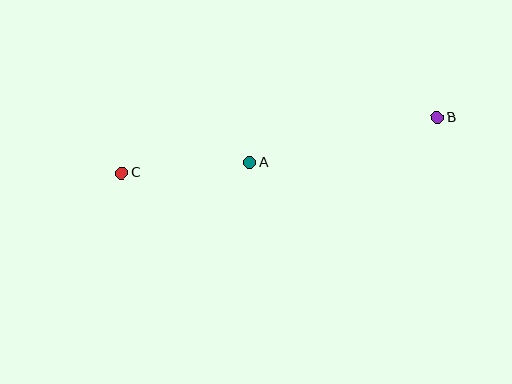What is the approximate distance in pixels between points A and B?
The distance between A and B is approximately 193 pixels.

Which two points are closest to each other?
Points A and C are closest to each other.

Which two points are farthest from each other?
Points B and C are farthest from each other.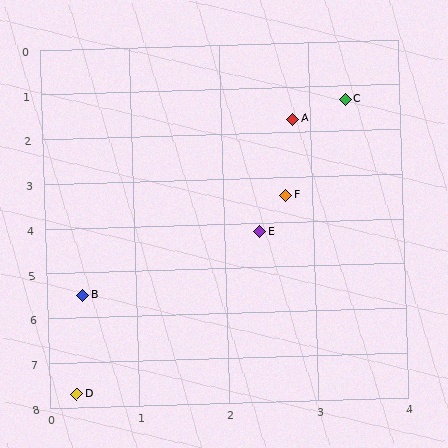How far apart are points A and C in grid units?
Points A and C are about 0.7 grid units apart.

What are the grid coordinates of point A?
Point A is at approximately (2.8, 1.7).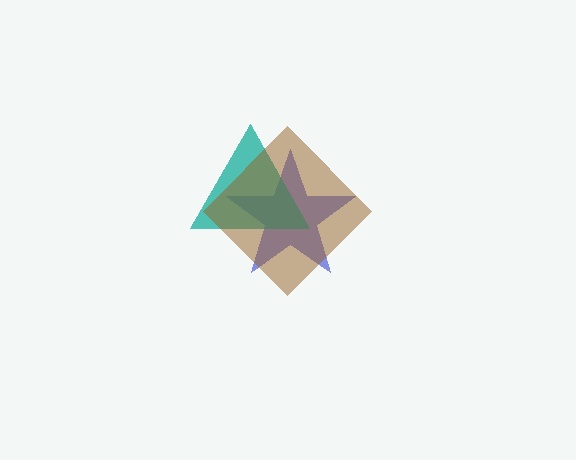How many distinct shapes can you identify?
There are 3 distinct shapes: a blue star, a teal triangle, a brown diamond.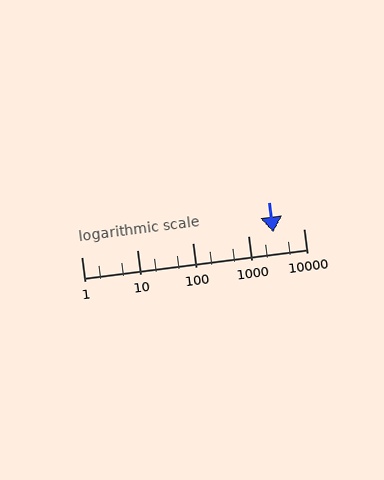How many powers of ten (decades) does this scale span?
The scale spans 4 decades, from 1 to 10000.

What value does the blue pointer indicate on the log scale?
The pointer indicates approximately 2900.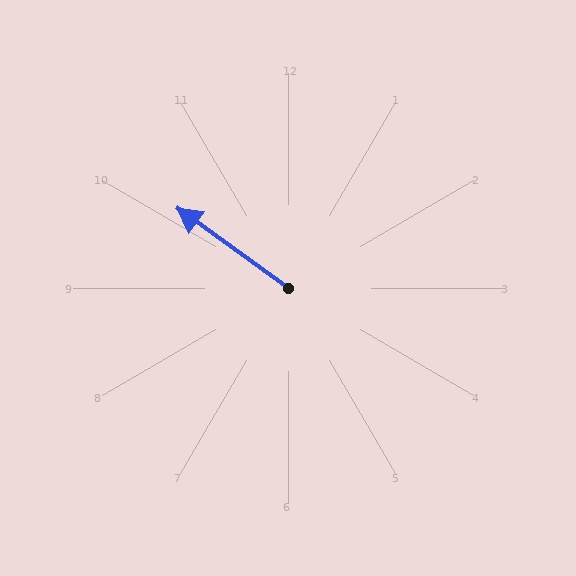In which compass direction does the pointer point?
Northwest.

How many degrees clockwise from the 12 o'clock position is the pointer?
Approximately 306 degrees.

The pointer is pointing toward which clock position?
Roughly 10 o'clock.